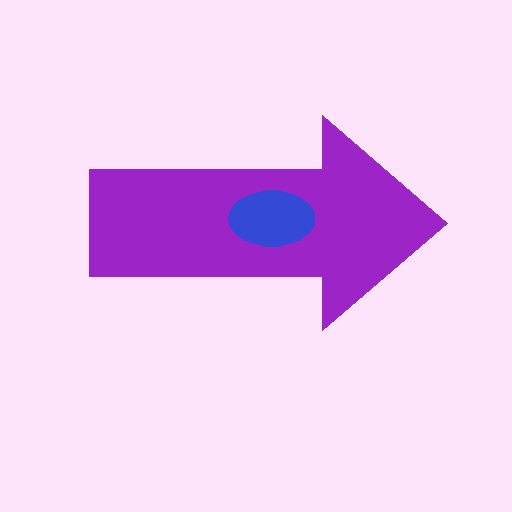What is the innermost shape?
The blue ellipse.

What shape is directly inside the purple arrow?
The blue ellipse.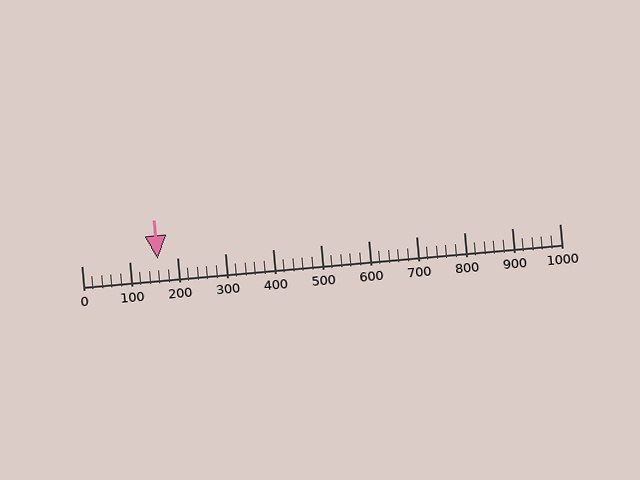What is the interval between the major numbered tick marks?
The major tick marks are spaced 100 units apart.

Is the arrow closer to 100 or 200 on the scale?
The arrow is closer to 200.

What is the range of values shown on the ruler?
The ruler shows values from 0 to 1000.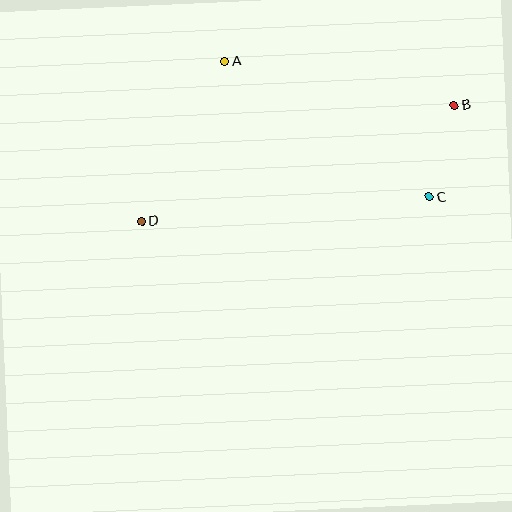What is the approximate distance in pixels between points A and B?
The distance between A and B is approximately 234 pixels.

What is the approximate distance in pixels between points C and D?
The distance between C and D is approximately 289 pixels.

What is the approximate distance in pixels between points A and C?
The distance between A and C is approximately 245 pixels.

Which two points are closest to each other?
Points B and C are closest to each other.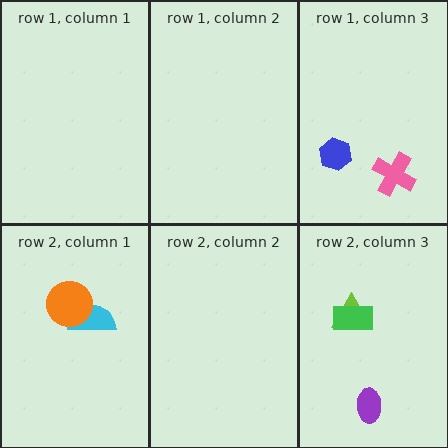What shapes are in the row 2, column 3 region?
The lime triangle, the purple ellipse, the green rectangle.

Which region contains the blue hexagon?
The row 1, column 3 region.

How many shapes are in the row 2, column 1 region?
2.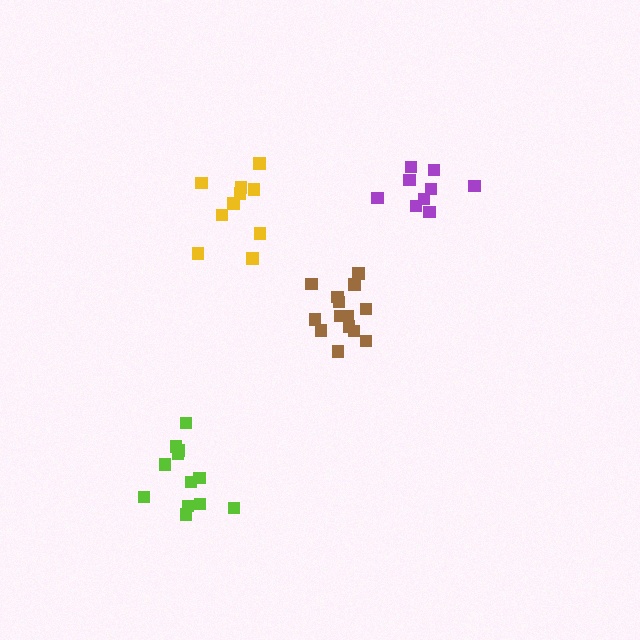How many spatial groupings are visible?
There are 4 spatial groupings.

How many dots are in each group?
Group 1: 12 dots, Group 2: 14 dots, Group 3: 10 dots, Group 4: 9 dots (45 total).